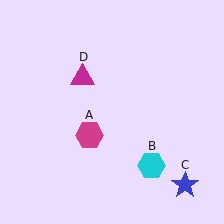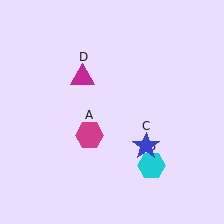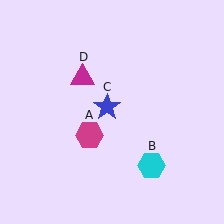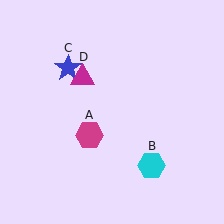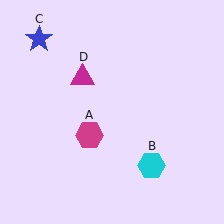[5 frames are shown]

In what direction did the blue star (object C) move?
The blue star (object C) moved up and to the left.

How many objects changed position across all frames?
1 object changed position: blue star (object C).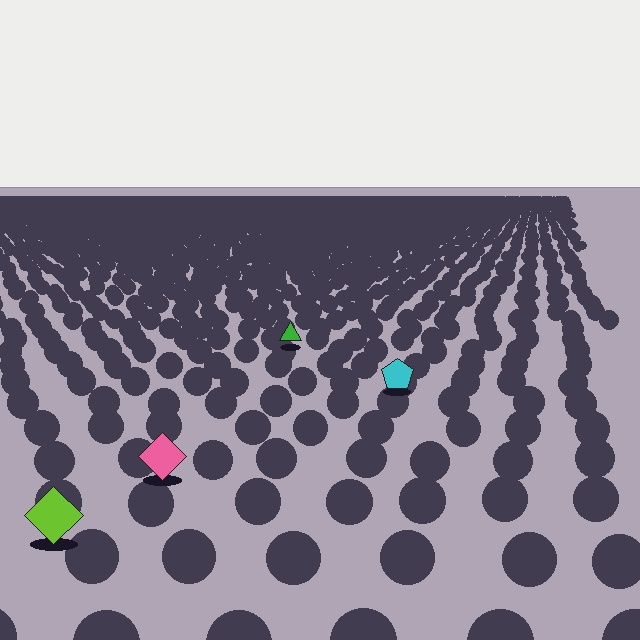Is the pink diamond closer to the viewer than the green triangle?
Yes. The pink diamond is closer — you can tell from the texture gradient: the ground texture is coarser near it.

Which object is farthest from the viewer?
The green triangle is farthest from the viewer. It appears smaller and the ground texture around it is denser.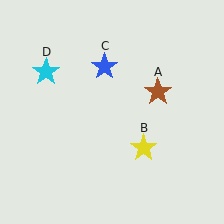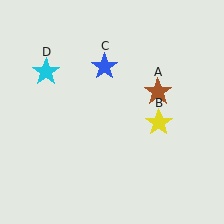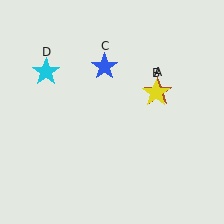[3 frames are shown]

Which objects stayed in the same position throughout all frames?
Brown star (object A) and blue star (object C) and cyan star (object D) remained stationary.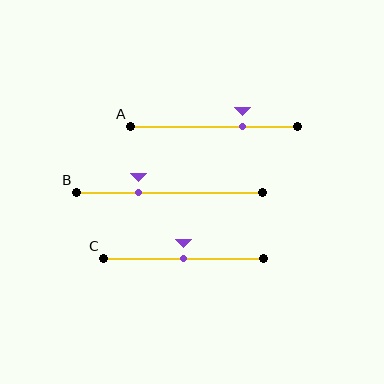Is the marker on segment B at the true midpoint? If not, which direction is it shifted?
No, the marker on segment B is shifted to the left by about 17% of the segment length.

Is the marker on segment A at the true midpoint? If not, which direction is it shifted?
No, the marker on segment A is shifted to the right by about 17% of the segment length.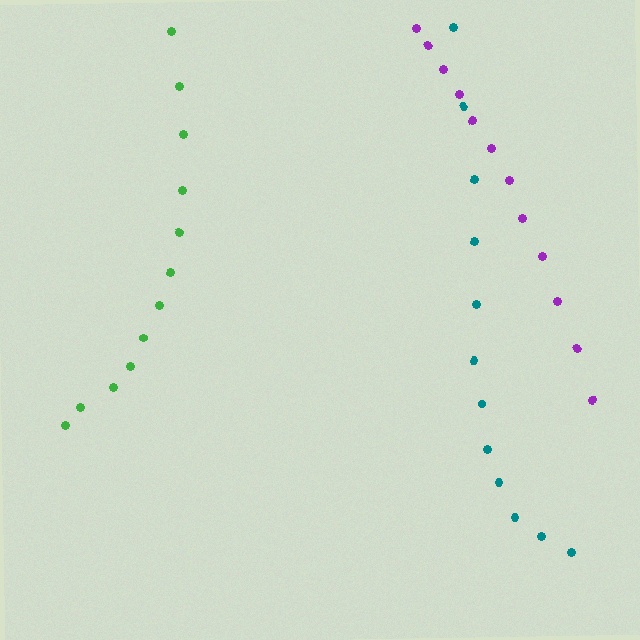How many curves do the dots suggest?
There are 3 distinct paths.